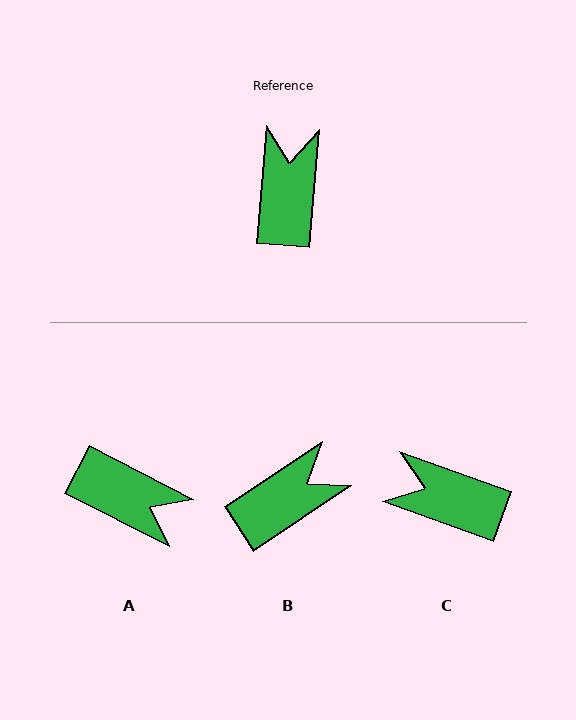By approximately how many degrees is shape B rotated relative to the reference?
Approximately 52 degrees clockwise.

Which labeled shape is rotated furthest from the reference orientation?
A, about 113 degrees away.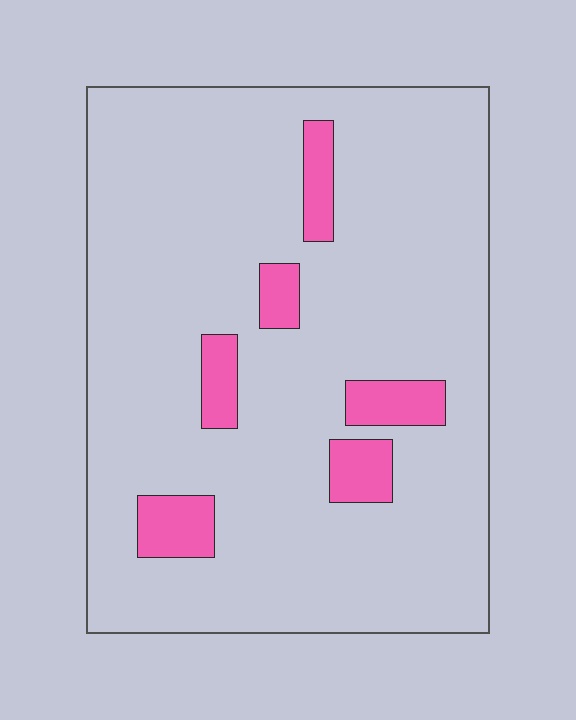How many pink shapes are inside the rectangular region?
6.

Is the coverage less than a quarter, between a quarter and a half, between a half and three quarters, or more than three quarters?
Less than a quarter.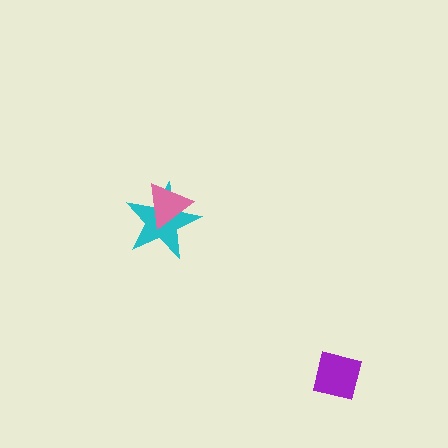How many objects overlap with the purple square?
0 objects overlap with the purple square.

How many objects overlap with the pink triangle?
1 object overlaps with the pink triangle.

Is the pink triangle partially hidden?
No, no other shape covers it.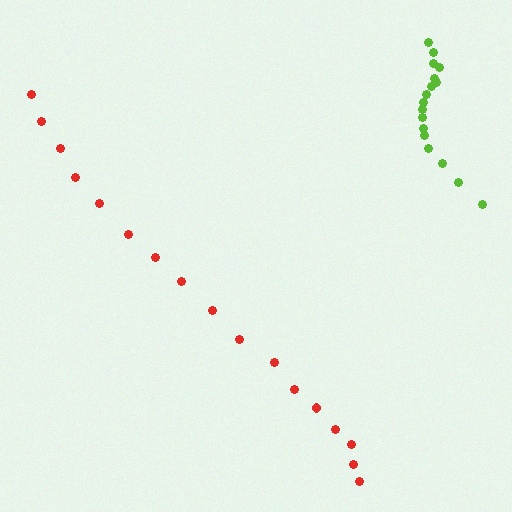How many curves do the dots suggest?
There are 2 distinct paths.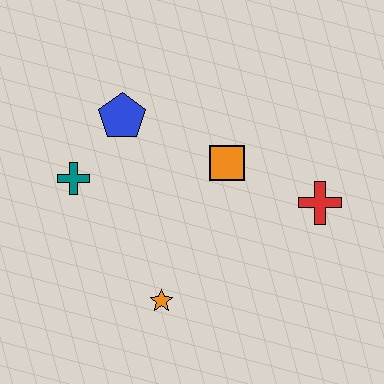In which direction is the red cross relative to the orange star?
The red cross is to the right of the orange star.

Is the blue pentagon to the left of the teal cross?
No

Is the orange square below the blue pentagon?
Yes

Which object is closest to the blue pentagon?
The teal cross is closest to the blue pentagon.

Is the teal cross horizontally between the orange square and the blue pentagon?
No